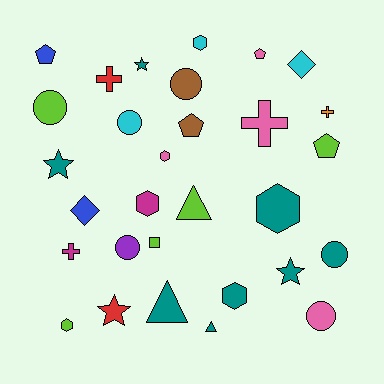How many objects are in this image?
There are 30 objects.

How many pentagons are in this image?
There are 4 pentagons.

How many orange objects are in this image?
There is 1 orange object.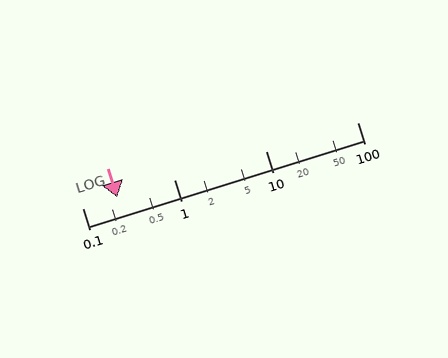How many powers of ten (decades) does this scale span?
The scale spans 3 decades, from 0.1 to 100.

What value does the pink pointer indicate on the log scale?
The pointer indicates approximately 0.24.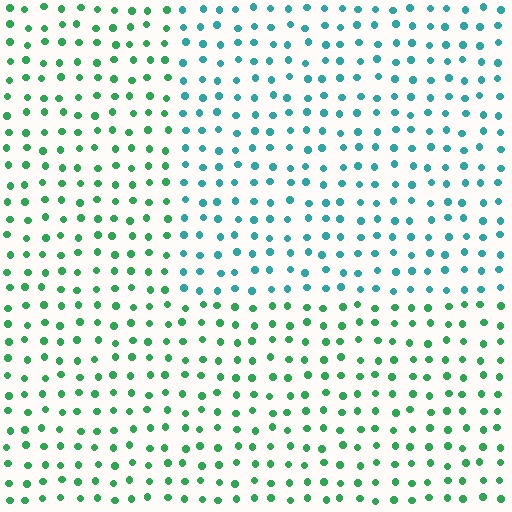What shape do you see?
I see a rectangle.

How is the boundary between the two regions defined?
The boundary is defined purely by a slight shift in hue (about 40 degrees). Spacing, size, and orientation are identical on both sides.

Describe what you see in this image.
The image is filled with small green elements in a uniform arrangement. A rectangle-shaped region is visible where the elements are tinted to a slightly different hue, forming a subtle color boundary.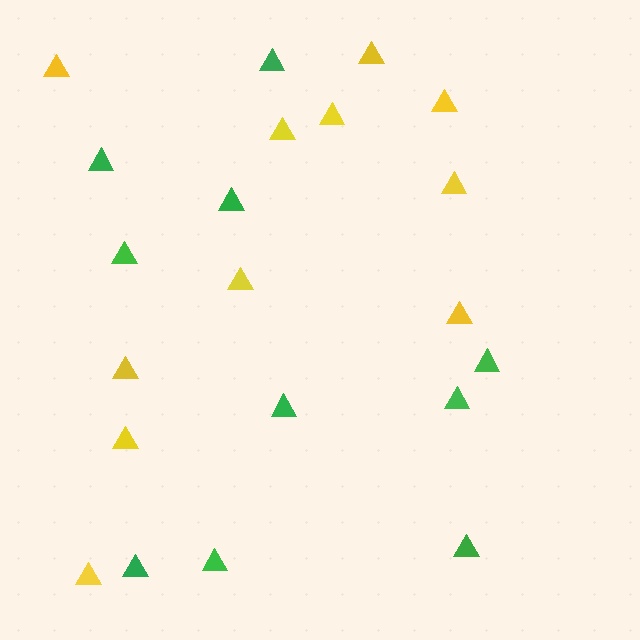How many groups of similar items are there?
There are 2 groups: one group of yellow triangles (11) and one group of green triangles (10).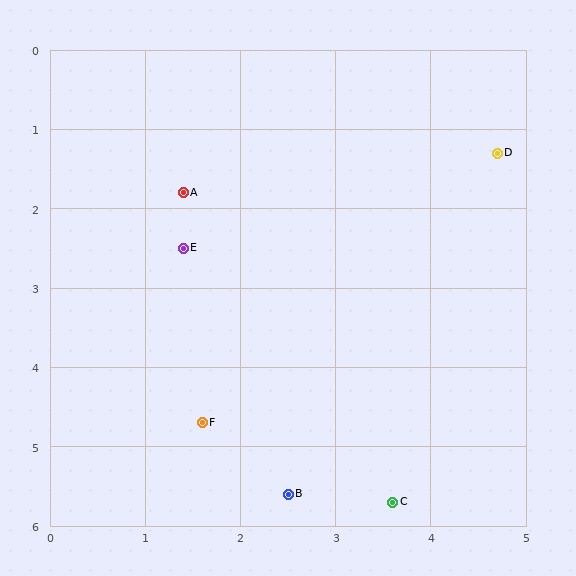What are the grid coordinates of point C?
Point C is at approximately (3.6, 5.7).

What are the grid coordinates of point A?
Point A is at approximately (1.4, 1.8).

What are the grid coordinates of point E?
Point E is at approximately (1.4, 2.5).